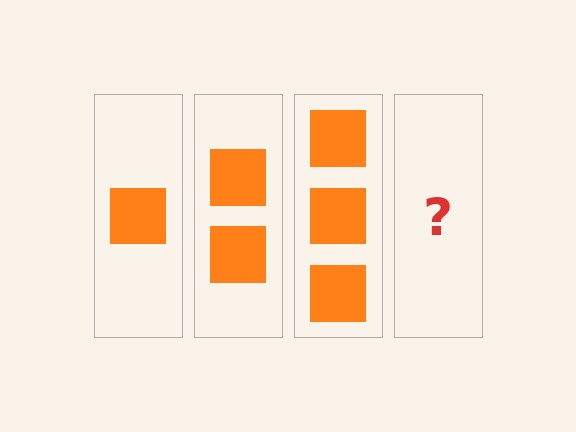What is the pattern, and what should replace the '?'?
The pattern is that each step adds one more square. The '?' should be 4 squares.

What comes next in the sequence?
The next element should be 4 squares.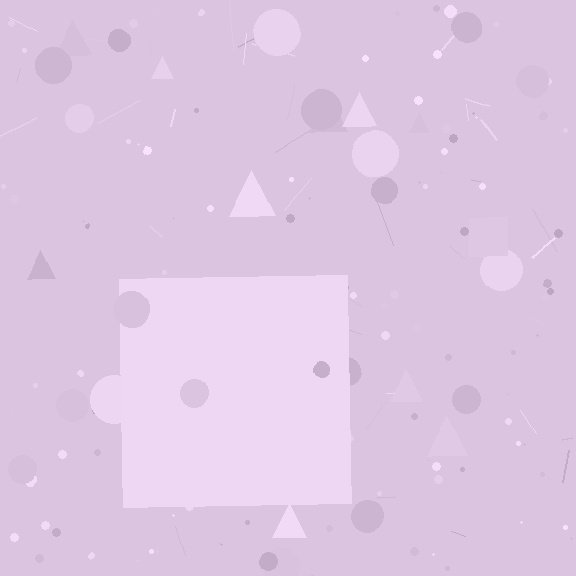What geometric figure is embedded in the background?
A square is embedded in the background.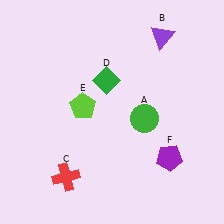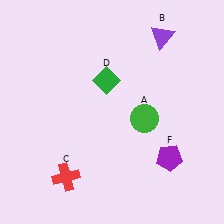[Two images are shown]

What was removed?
The lime pentagon (E) was removed in Image 2.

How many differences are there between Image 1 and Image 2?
There is 1 difference between the two images.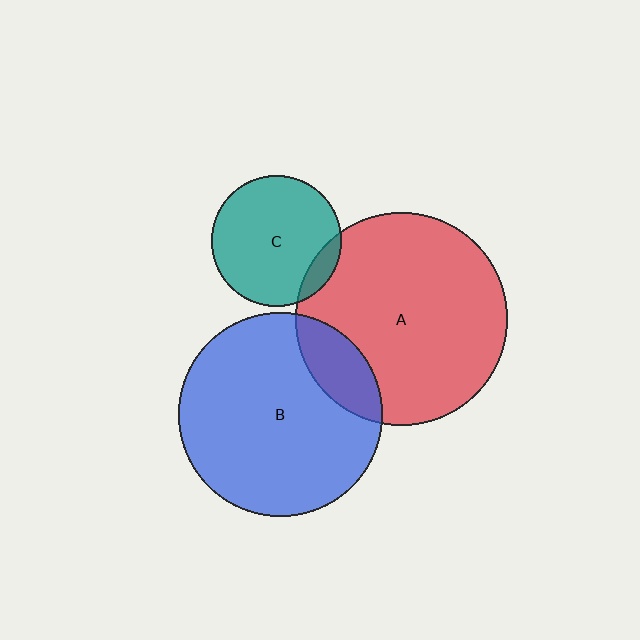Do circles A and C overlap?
Yes.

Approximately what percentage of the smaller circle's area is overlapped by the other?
Approximately 10%.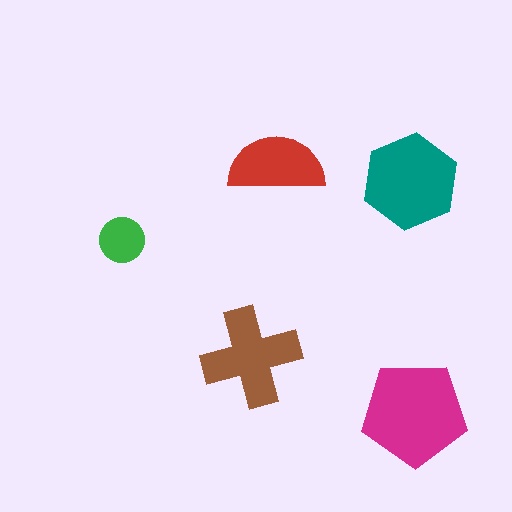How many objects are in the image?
There are 5 objects in the image.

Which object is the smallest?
The green circle.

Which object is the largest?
The magenta pentagon.